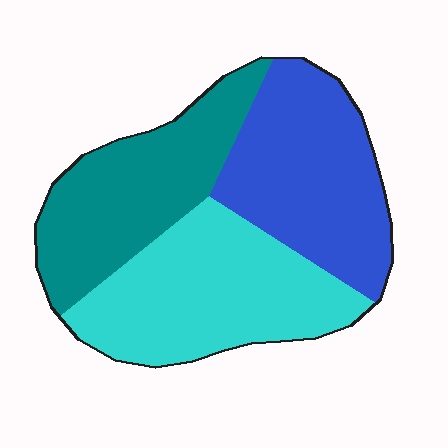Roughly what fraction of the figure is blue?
Blue covers 33% of the figure.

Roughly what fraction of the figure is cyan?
Cyan takes up between a third and a half of the figure.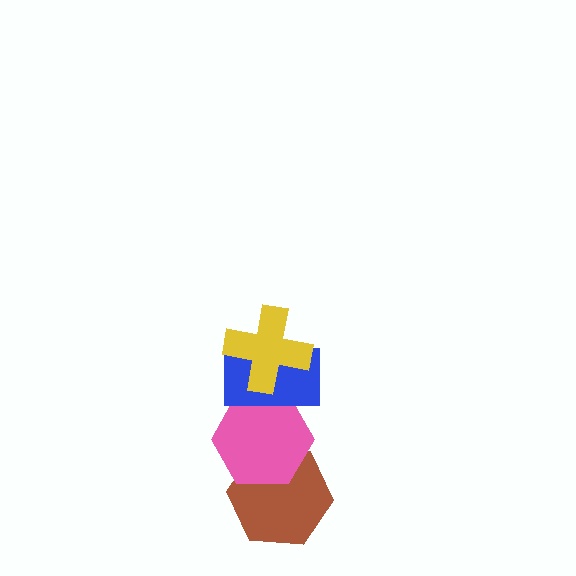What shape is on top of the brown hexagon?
The pink hexagon is on top of the brown hexagon.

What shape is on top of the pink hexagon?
The blue rectangle is on top of the pink hexagon.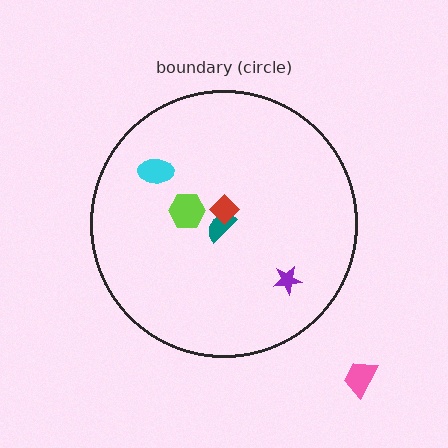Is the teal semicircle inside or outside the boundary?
Inside.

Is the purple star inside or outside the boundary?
Inside.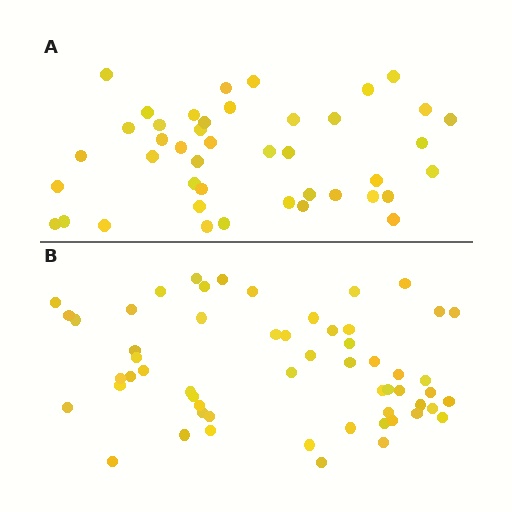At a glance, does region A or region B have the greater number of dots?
Region B (the bottom region) has more dots.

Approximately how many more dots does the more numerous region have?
Region B has approximately 15 more dots than region A.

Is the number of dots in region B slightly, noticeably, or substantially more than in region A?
Region B has noticeably more, but not dramatically so. The ratio is roughly 1.3 to 1.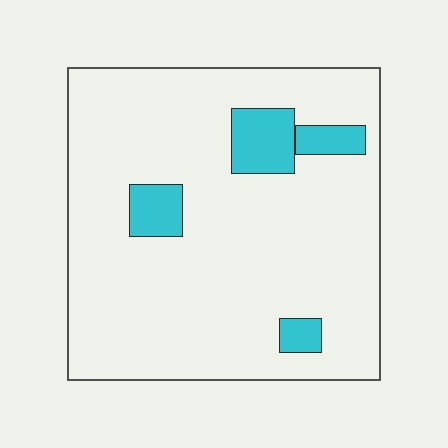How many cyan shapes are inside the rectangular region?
4.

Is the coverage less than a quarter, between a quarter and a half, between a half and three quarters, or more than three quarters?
Less than a quarter.